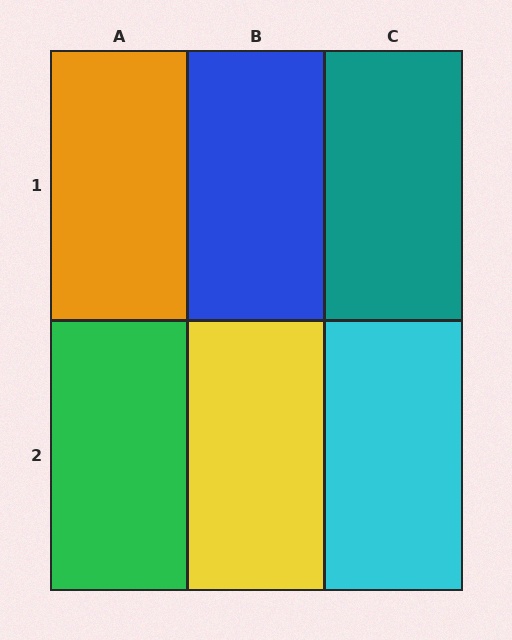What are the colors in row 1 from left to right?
Orange, blue, teal.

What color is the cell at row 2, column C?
Cyan.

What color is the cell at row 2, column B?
Yellow.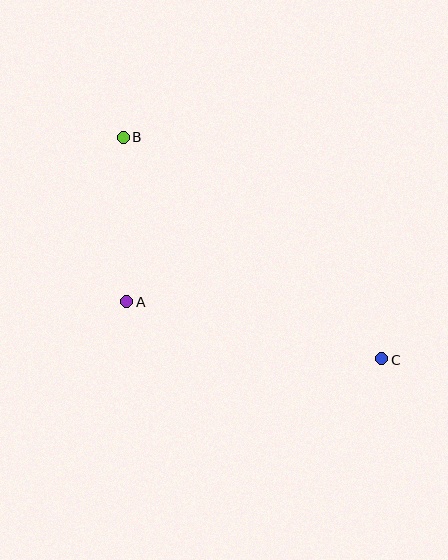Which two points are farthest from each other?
Points B and C are farthest from each other.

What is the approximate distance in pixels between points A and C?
The distance between A and C is approximately 262 pixels.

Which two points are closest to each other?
Points A and B are closest to each other.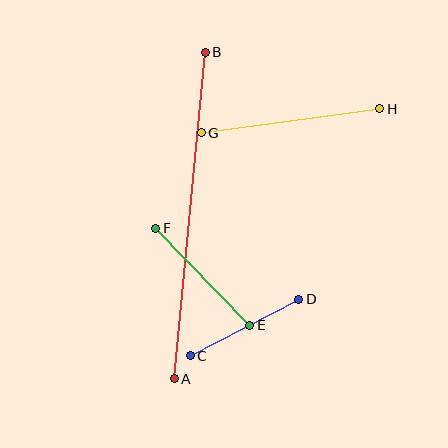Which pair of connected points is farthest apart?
Points A and B are farthest apart.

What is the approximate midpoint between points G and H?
The midpoint is at approximately (291, 121) pixels.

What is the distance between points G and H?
The distance is approximately 180 pixels.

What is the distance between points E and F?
The distance is approximately 135 pixels.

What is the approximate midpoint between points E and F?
The midpoint is at approximately (203, 277) pixels.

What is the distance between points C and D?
The distance is approximately 123 pixels.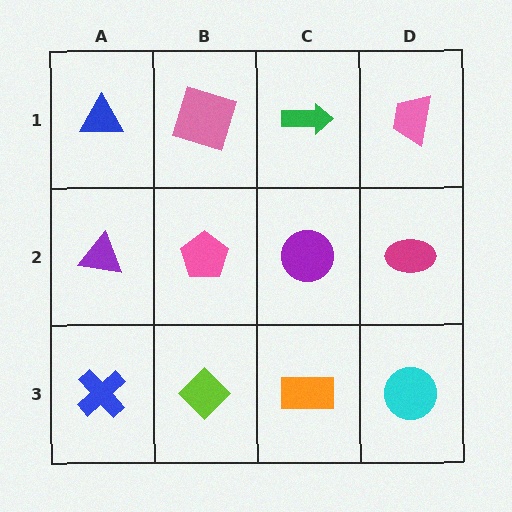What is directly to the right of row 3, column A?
A lime diamond.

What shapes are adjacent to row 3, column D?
A magenta ellipse (row 2, column D), an orange rectangle (row 3, column C).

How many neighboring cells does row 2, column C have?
4.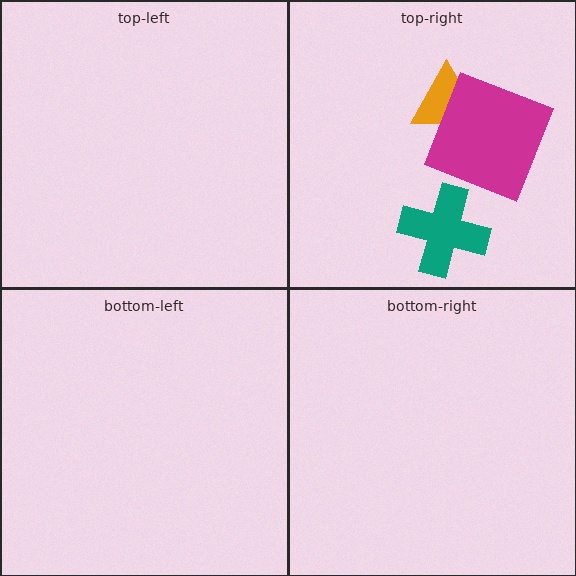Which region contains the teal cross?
The top-right region.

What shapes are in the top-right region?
The orange triangle, the magenta square, the teal cross.